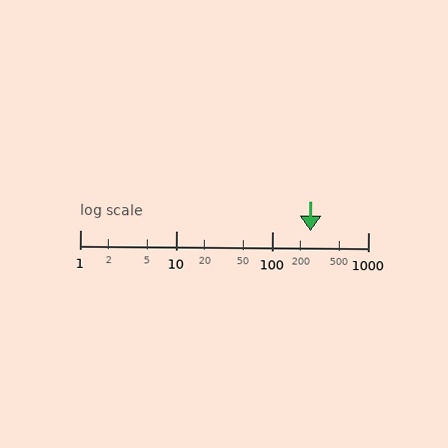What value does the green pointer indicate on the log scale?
The pointer indicates approximately 250.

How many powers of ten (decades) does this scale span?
The scale spans 3 decades, from 1 to 1000.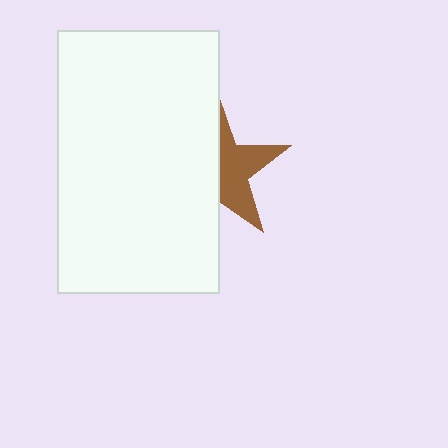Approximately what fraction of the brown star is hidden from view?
Roughly 53% of the brown star is hidden behind the white rectangle.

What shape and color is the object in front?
The object in front is a white rectangle.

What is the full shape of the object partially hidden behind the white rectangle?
The partially hidden object is a brown star.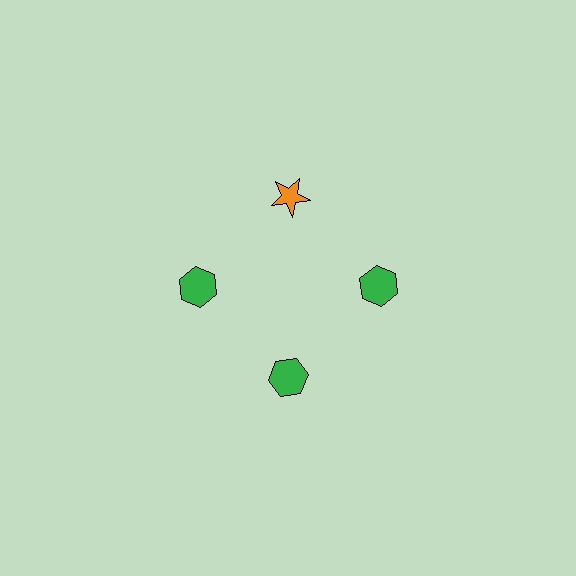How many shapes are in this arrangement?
There are 4 shapes arranged in a ring pattern.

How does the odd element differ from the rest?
It differs in both color (orange instead of green) and shape (star instead of hexagon).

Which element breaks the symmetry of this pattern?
The orange star at roughly the 12 o'clock position breaks the symmetry. All other shapes are green hexagons.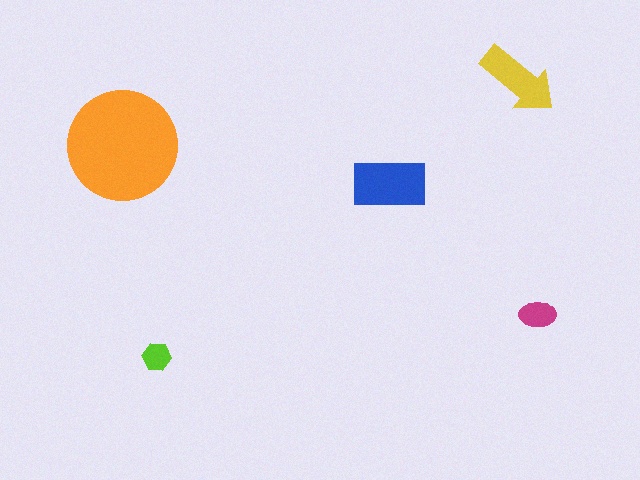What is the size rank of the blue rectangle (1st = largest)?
2nd.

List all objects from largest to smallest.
The orange circle, the blue rectangle, the yellow arrow, the magenta ellipse, the lime hexagon.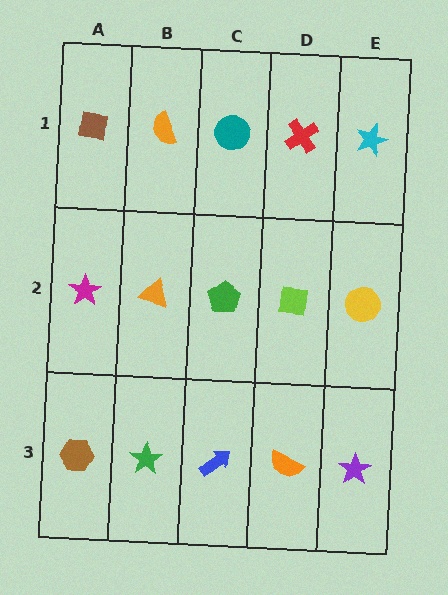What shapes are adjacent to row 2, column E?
A cyan star (row 1, column E), a purple star (row 3, column E), a lime square (row 2, column D).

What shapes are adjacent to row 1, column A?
A magenta star (row 2, column A), an orange semicircle (row 1, column B).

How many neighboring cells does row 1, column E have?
2.